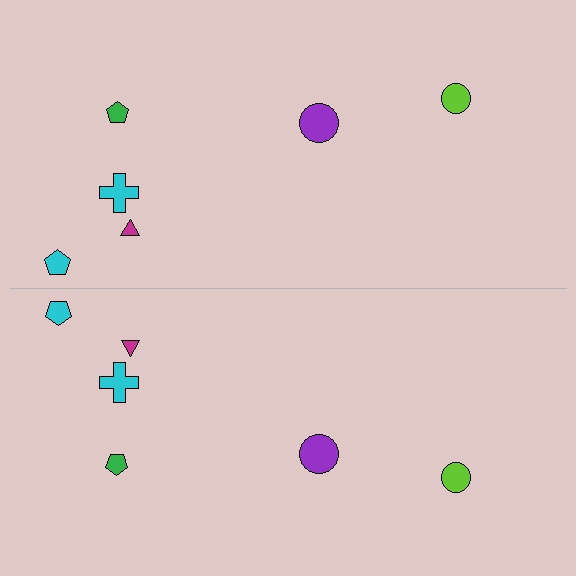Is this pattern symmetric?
Yes, this pattern has bilateral (reflection) symmetry.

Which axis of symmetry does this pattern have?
The pattern has a horizontal axis of symmetry running through the center of the image.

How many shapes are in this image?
There are 12 shapes in this image.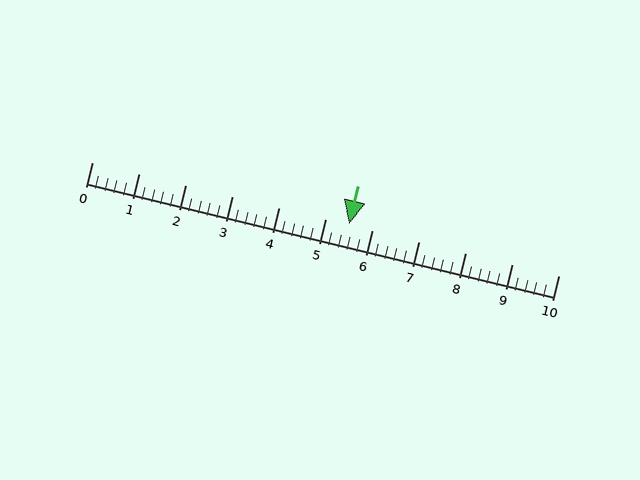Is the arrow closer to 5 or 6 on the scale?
The arrow is closer to 6.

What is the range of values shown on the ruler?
The ruler shows values from 0 to 10.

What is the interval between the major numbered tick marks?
The major tick marks are spaced 1 units apart.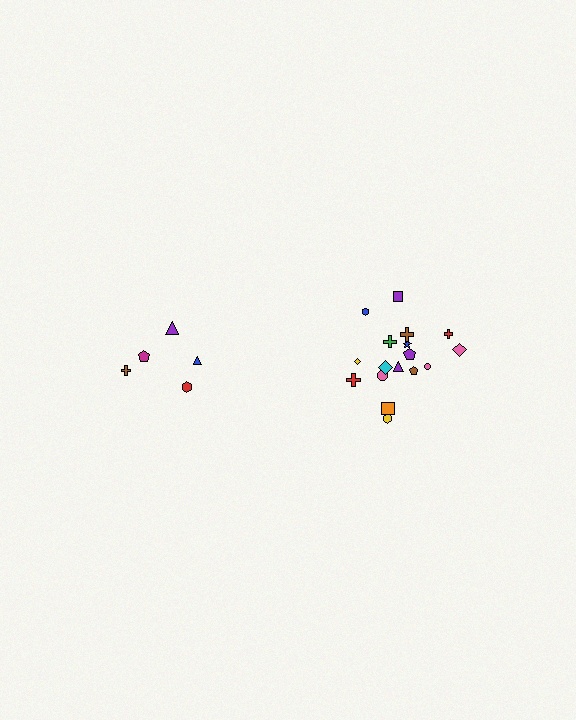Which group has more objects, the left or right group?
The right group.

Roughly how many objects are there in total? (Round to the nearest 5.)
Roughly 25 objects in total.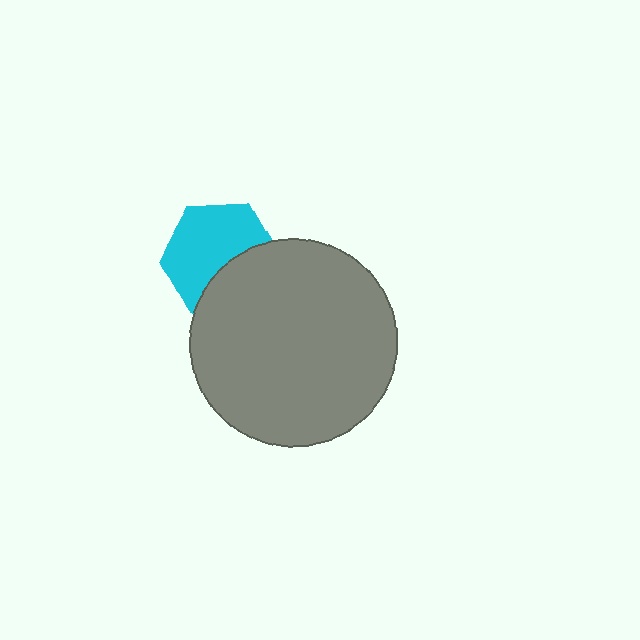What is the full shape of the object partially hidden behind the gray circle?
The partially hidden object is a cyan hexagon.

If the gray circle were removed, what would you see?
You would see the complete cyan hexagon.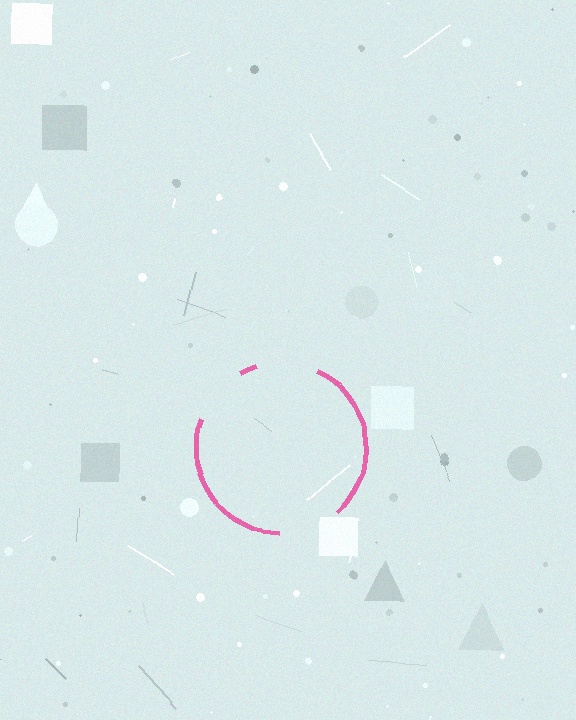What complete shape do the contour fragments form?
The contour fragments form a circle.